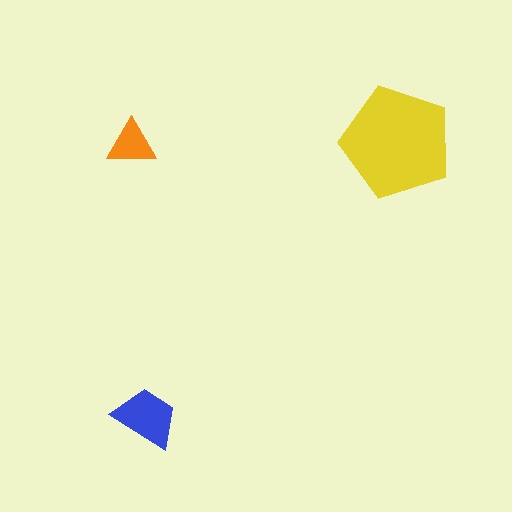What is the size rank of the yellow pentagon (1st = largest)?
1st.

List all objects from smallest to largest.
The orange triangle, the blue trapezoid, the yellow pentagon.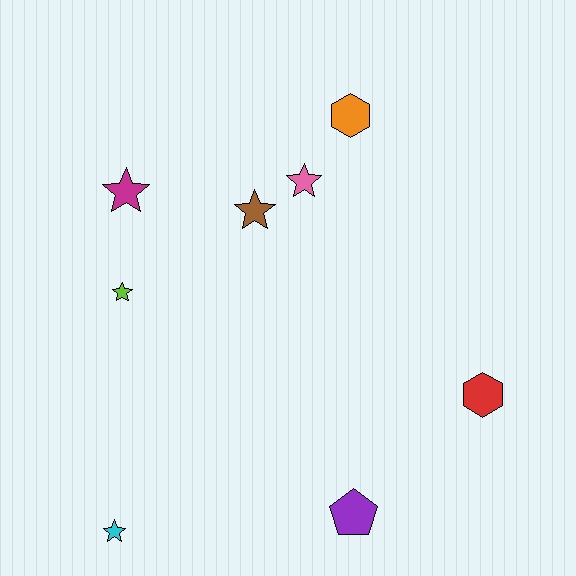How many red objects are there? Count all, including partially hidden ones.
There is 1 red object.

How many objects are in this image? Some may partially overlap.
There are 8 objects.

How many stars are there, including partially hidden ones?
There are 5 stars.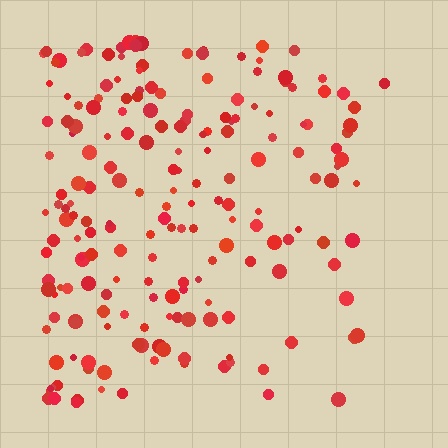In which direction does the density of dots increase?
From right to left, with the left side densest.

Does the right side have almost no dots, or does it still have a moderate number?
Still a moderate number, just noticeably fewer than the left.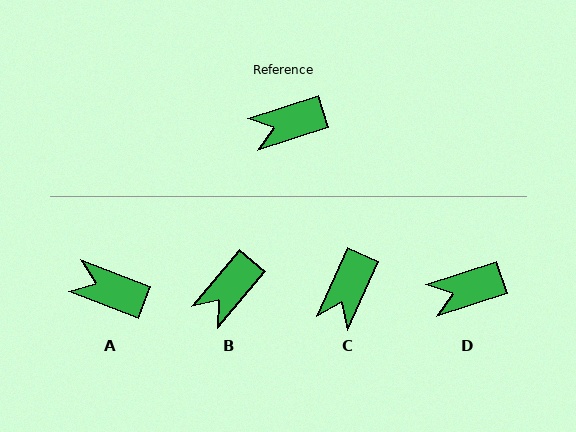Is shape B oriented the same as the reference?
No, it is off by about 32 degrees.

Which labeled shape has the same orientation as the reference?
D.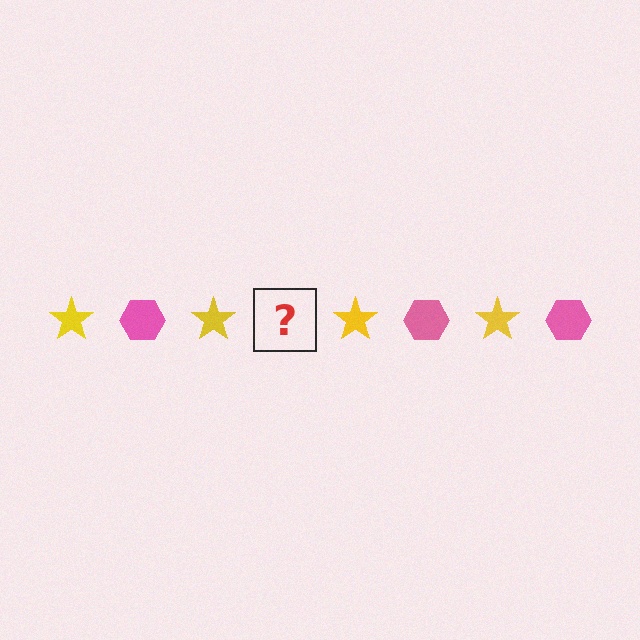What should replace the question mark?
The question mark should be replaced with a pink hexagon.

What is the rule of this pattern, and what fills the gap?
The rule is that the pattern alternates between yellow star and pink hexagon. The gap should be filled with a pink hexagon.